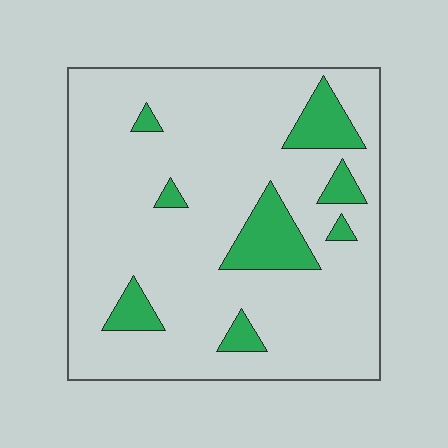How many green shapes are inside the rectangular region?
8.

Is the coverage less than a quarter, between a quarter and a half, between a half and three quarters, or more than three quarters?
Less than a quarter.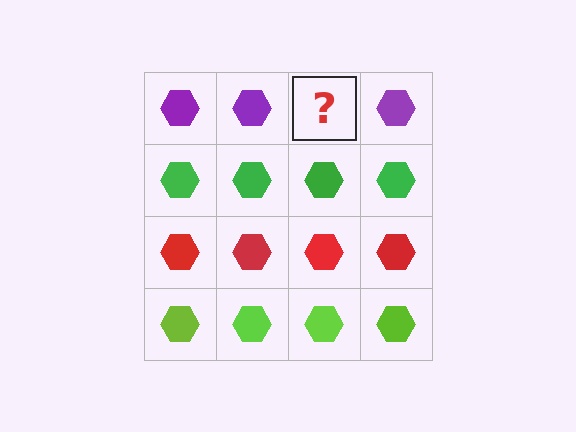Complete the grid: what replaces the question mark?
The question mark should be replaced with a purple hexagon.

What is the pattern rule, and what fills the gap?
The rule is that each row has a consistent color. The gap should be filled with a purple hexagon.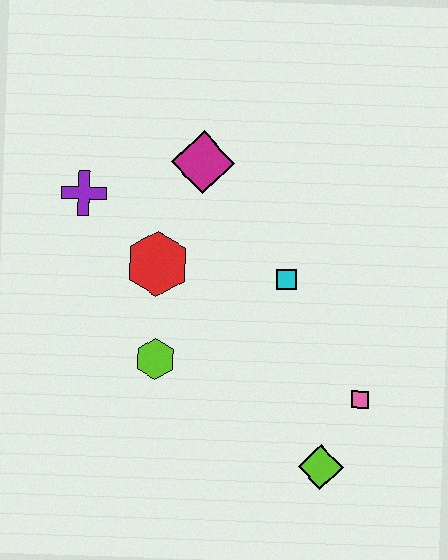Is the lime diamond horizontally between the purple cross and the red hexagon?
No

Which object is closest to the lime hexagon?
The red hexagon is closest to the lime hexagon.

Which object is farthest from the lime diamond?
The purple cross is farthest from the lime diamond.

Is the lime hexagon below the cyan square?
Yes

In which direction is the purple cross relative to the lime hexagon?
The purple cross is above the lime hexagon.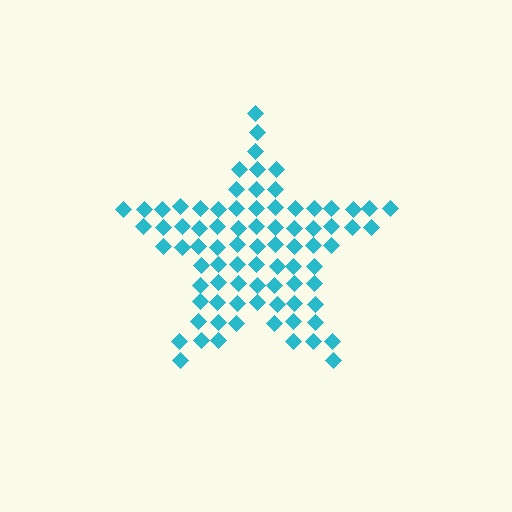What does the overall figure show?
The overall figure shows a star.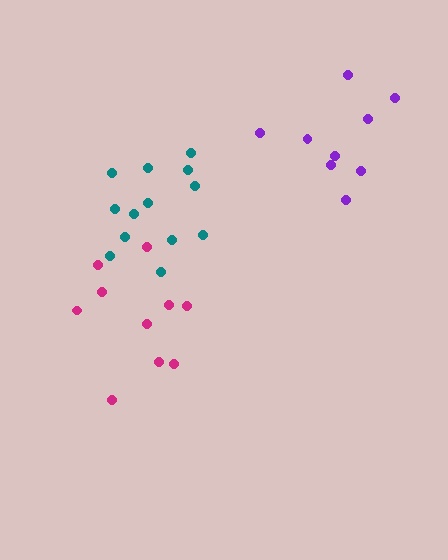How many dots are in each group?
Group 1: 9 dots, Group 2: 10 dots, Group 3: 13 dots (32 total).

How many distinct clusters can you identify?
There are 3 distinct clusters.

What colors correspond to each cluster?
The clusters are colored: purple, magenta, teal.